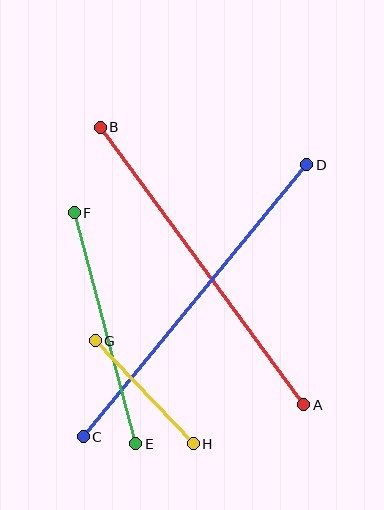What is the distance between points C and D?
The distance is approximately 352 pixels.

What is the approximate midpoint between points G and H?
The midpoint is at approximately (144, 392) pixels.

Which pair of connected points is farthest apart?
Points C and D are farthest apart.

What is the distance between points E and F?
The distance is approximately 239 pixels.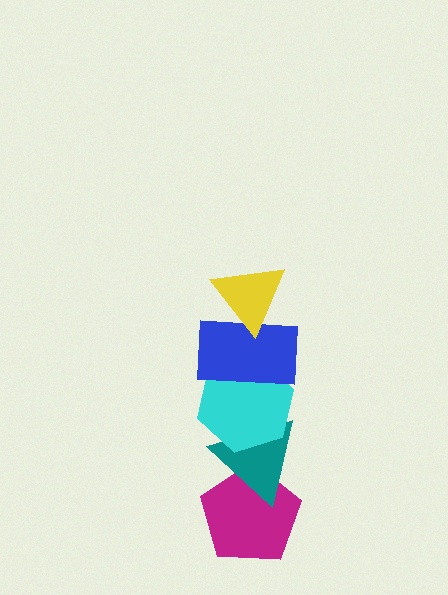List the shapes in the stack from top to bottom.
From top to bottom: the yellow triangle, the blue rectangle, the cyan hexagon, the teal triangle, the magenta pentagon.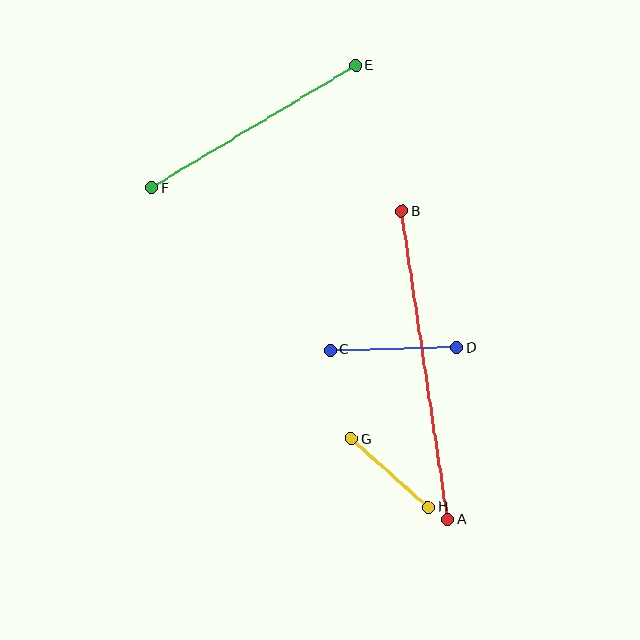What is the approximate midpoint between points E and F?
The midpoint is at approximately (254, 127) pixels.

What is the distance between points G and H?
The distance is approximately 103 pixels.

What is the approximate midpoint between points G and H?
The midpoint is at approximately (390, 473) pixels.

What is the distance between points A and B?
The distance is approximately 312 pixels.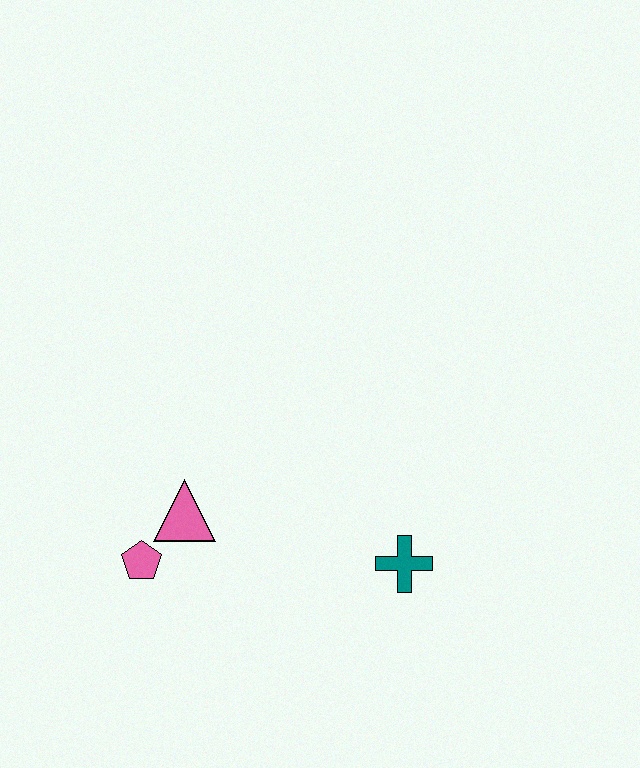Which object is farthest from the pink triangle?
The teal cross is farthest from the pink triangle.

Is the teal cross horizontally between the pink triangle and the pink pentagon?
No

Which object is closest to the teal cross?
The pink triangle is closest to the teal cross.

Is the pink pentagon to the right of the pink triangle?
No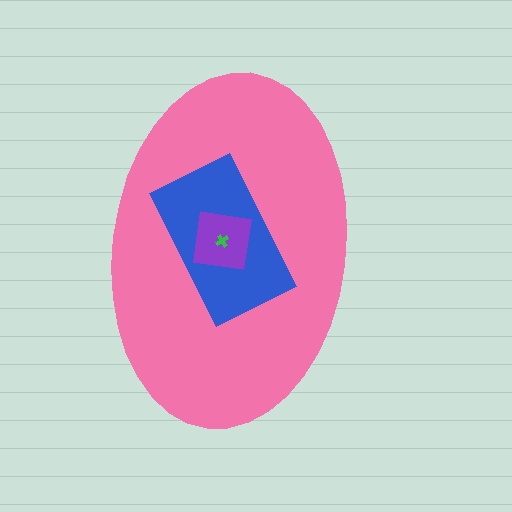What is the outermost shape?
The pink ellipse.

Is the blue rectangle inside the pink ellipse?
Yes.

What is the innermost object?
The green cross.